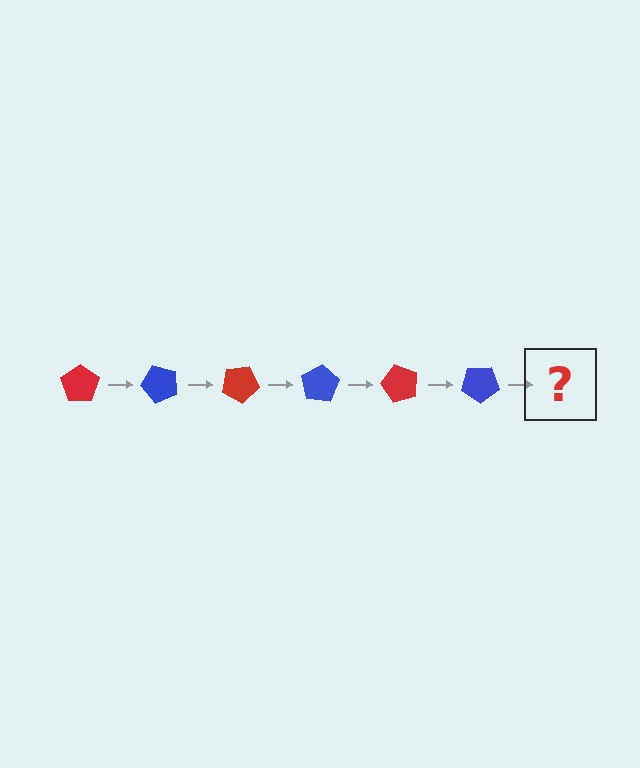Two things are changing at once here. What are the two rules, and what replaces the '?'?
The two rules are that it rotates 50 degrees each step and the color cycles through red and blue. The '?' should be a red pentagon, rotated 300 degrees from the start.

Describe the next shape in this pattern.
It should be a red pentagon, rotated 300 degrees from the start.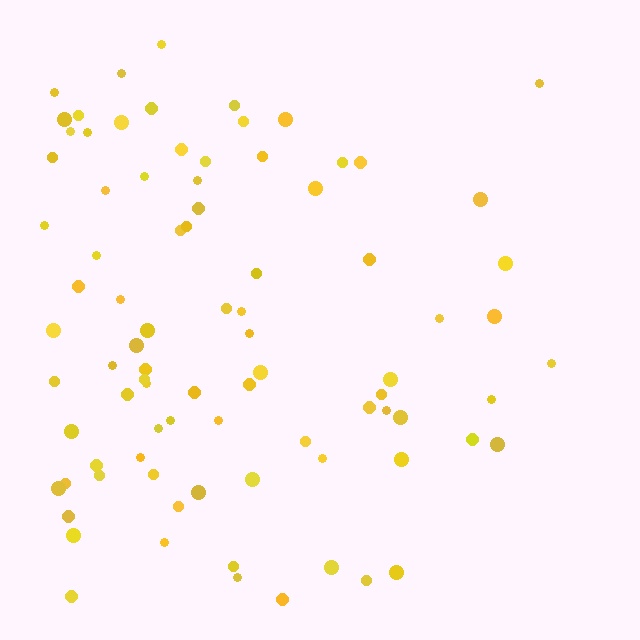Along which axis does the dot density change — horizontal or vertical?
Horizontal.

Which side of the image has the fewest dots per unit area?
The right.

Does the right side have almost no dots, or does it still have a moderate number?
Still a moderate number, just noticeably fewer than the left.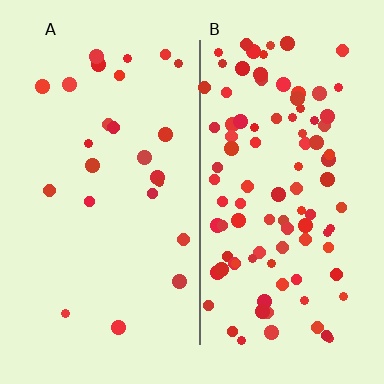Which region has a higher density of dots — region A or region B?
B (the right).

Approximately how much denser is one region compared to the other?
Approximately 4.0× — region B over region A.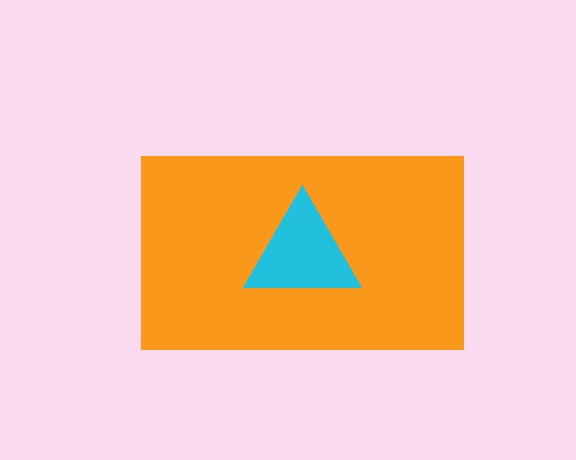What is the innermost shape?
The cyan triangle.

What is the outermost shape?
The orange rectangle.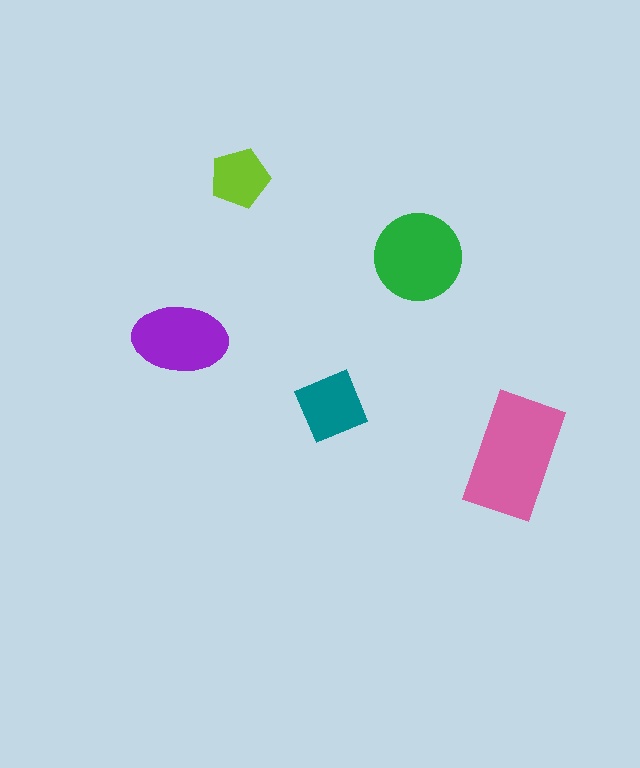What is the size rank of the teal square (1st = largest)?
4th.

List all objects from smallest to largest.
The lime pentagon, the teal square, the purple ellipse, the green circle, the pink rectangle.